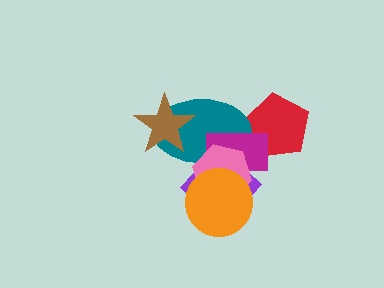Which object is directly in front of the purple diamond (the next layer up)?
The pink hexagon is directly in front of the purple diamond.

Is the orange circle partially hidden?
No, no other shape covers it.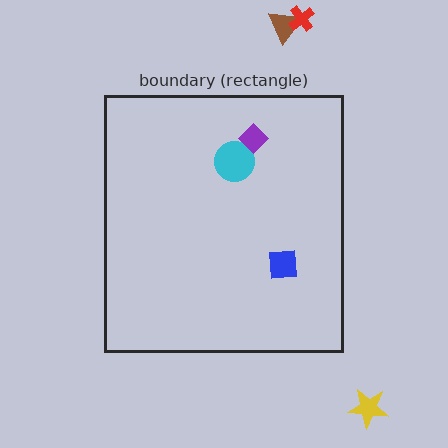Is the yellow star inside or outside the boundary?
Outside.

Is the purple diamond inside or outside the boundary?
Inside.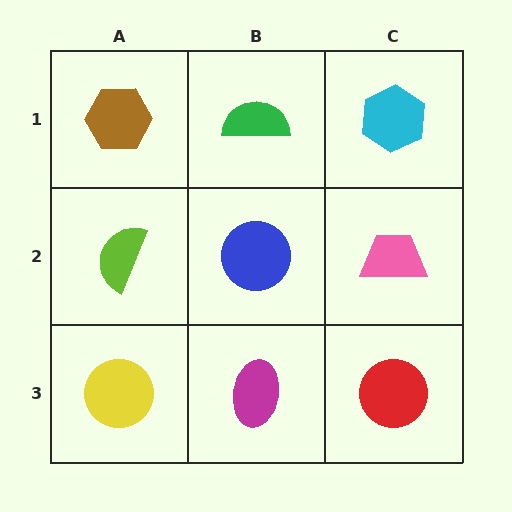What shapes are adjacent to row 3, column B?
A blue circle (row 2, column B), a yellow circle (row 3, column A), a red circle (row 3, column C).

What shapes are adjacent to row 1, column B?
A blue circle (row 2, column B), a brown hexagon (row 1, column A), a cyan hexagon (row 1, column C).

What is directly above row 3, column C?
A pink trapezoid.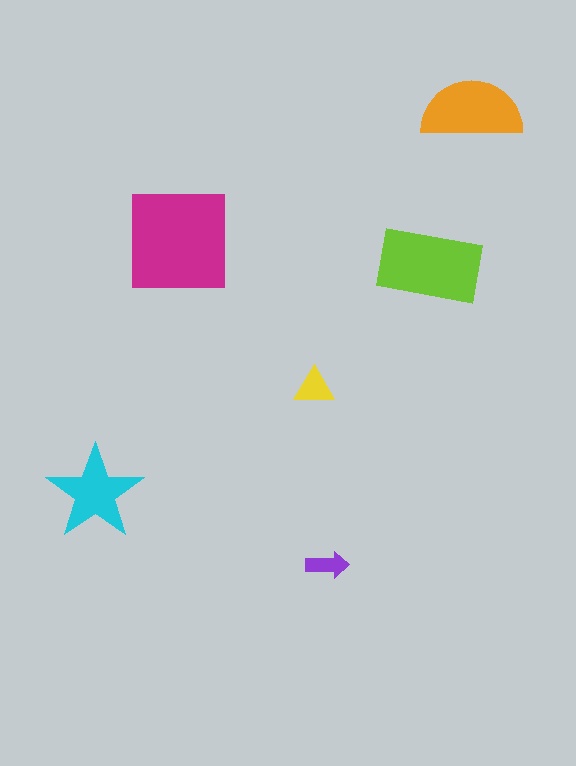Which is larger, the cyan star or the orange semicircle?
The orange semicircle.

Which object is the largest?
The magenta square.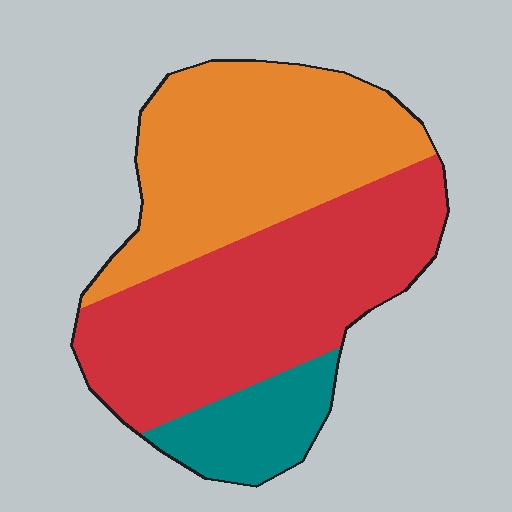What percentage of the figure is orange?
Orange takes up between a third and a half of the figure.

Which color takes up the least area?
Teal, at roughly 15%.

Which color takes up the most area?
Red, at roughly 45%.